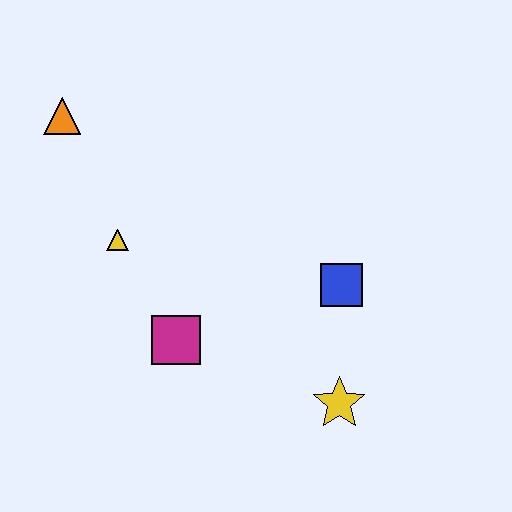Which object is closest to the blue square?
The yellow star is closest to the blue square.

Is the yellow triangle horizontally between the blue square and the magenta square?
No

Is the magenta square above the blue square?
No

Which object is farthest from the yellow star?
The orange triangle is farthest from the yellow star.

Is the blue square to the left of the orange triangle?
No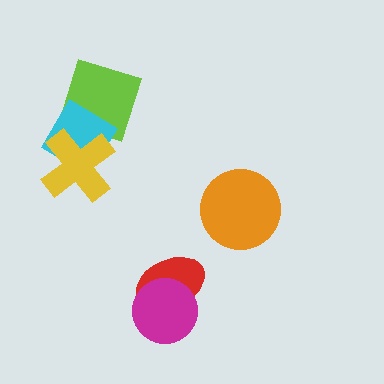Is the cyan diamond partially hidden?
Yes, it is partially covered by another shape.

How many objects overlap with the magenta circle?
1 object overlaps with the magenta circle.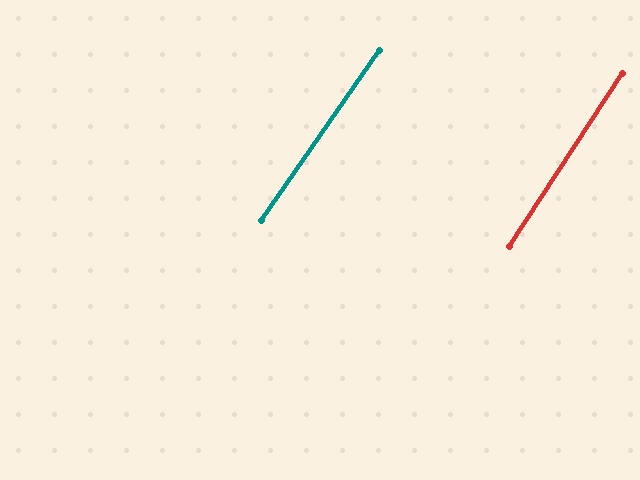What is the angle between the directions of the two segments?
Approximately 1 degree.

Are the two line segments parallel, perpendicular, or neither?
Parallel — their directions differ by only 1.5°.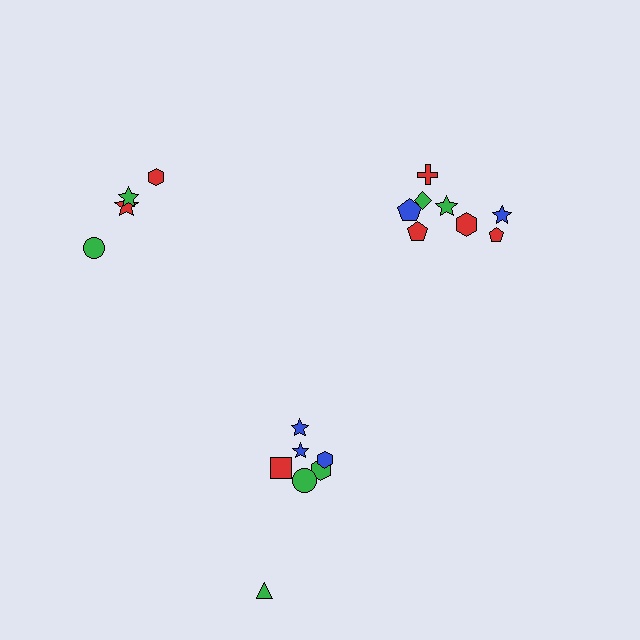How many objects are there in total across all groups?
There are 19 objects.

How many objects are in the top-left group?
There are 4 objects.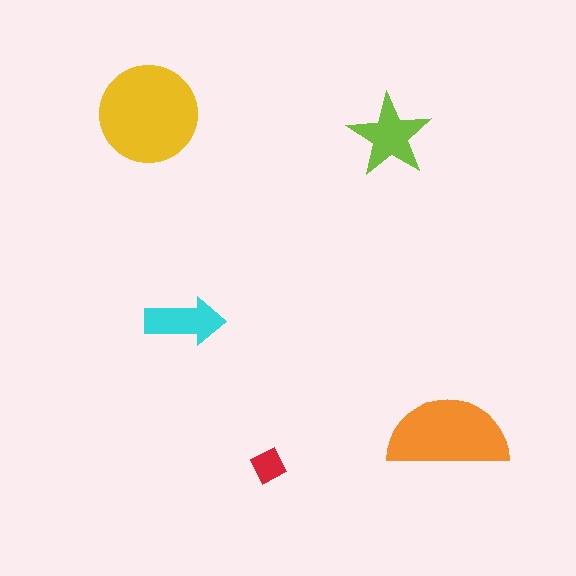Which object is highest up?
The yellow circle is topmost.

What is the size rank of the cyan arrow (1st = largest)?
4th.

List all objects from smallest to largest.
The red square, the cyan arrow, the lime star, the orange semicircle, the yellow circle.